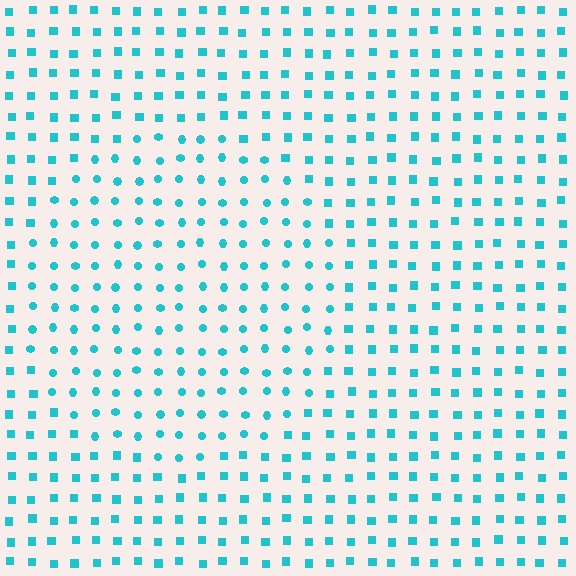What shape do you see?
I see a circle.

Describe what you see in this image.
The image is filled with small cyan elements arranged in a uniform grid. A circle-shaped region contains circles, while the surrounding area contains squares. The boundary is defined purely by the change in element shape.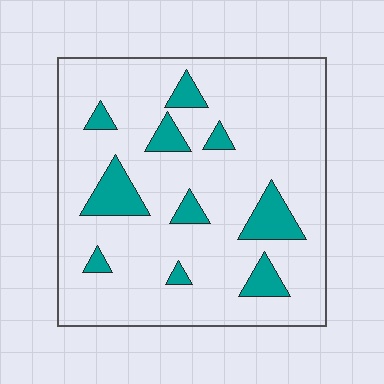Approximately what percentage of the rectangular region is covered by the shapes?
Approximately 15%.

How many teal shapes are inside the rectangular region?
10.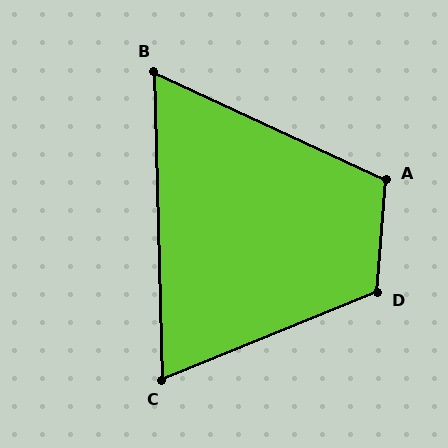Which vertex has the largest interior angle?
D, at approximately 116 degrees.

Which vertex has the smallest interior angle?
B, at approximately 64 degrees.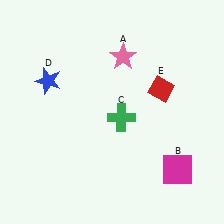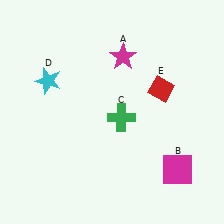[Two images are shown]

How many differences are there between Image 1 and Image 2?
There are 2 differences between the two images.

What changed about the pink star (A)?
In Image 1, A is pink. In Image 2, it changed to magenta.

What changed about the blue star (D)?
In Image 1, D is blue. In Image 2, it changed to cyan.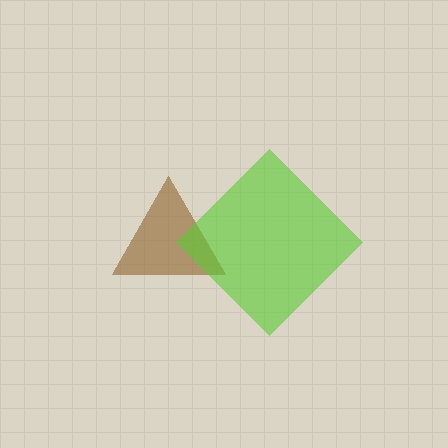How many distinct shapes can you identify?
There are 2 distinct shapes: a brown triangle, a lime diamond.